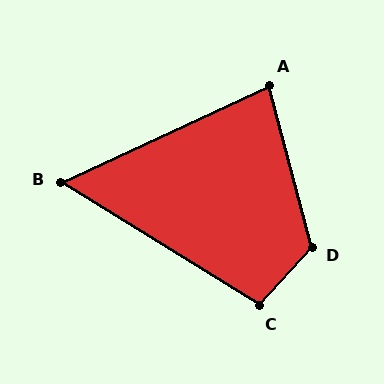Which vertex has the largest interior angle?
D, at approximately 123 degrees.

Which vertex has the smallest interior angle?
B, at approximately 57 degrees.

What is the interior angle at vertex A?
Approximately 80 degrees (acute).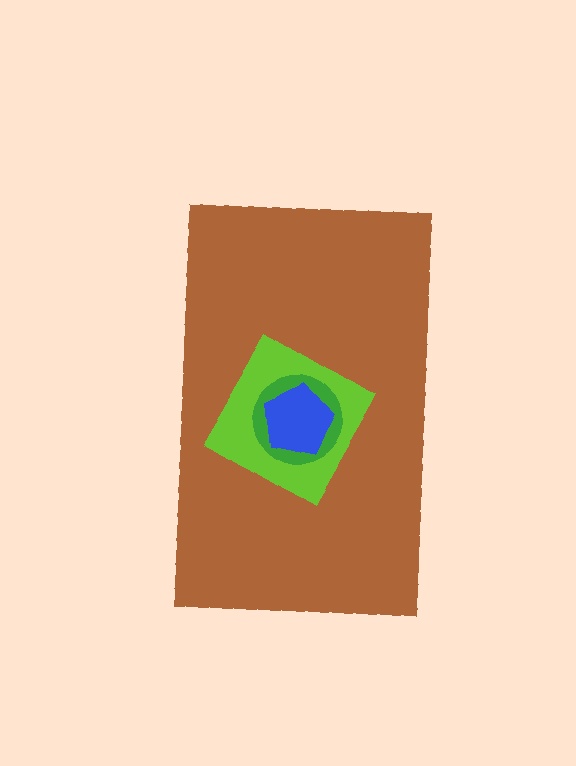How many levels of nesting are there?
4.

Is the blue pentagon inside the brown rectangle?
Yes.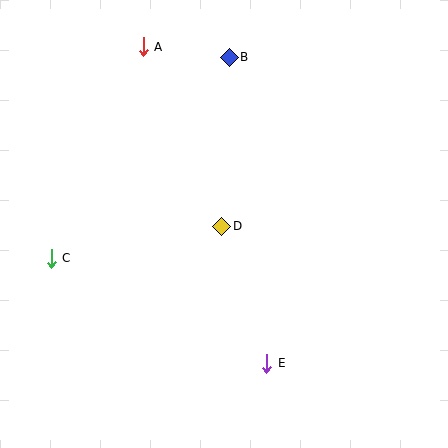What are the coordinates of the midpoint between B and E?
The midpoint between B and E is at (248, 210).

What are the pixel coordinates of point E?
Point E is at (267, 363).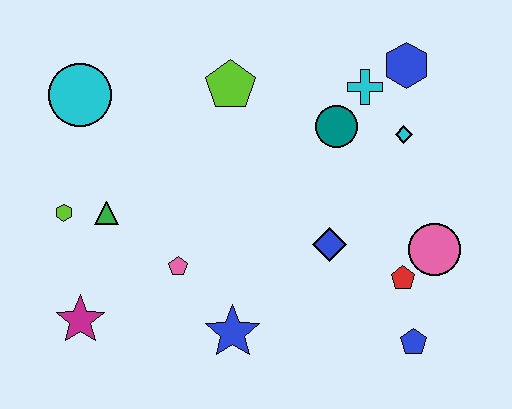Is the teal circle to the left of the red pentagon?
Yes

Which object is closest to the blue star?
The pink pentagon is closest to the blue star.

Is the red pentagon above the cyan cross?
No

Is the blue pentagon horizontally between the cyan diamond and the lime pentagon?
No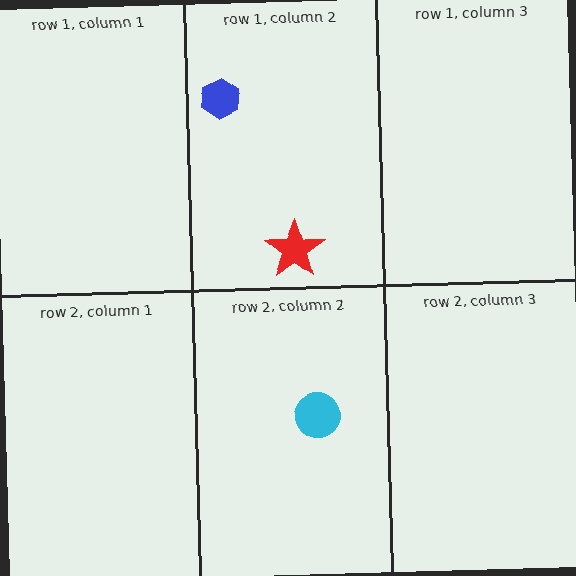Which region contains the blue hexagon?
The row 1, column 2 region.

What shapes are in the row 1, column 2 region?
The red star, the blue hexagon.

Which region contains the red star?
The row 1, column 2 region.